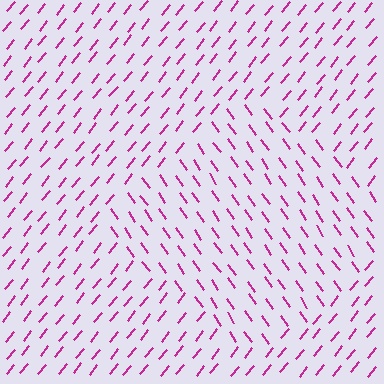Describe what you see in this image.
The image is filled with small magenta line segments. A diamond region in the image has lines oriented differently from the surrounding lines, creating a visible texture boundary.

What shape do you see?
I see a diamond.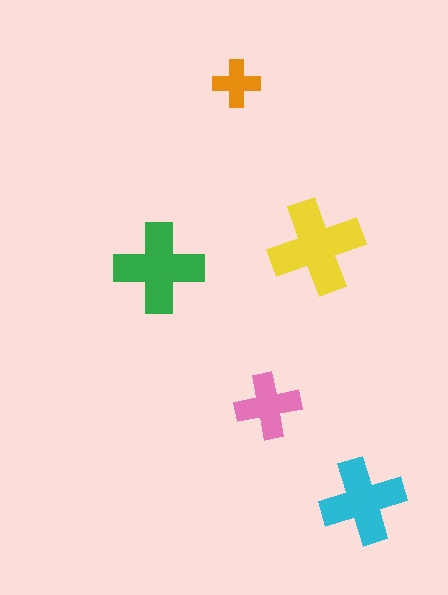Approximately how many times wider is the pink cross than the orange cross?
About 1.5 times wider.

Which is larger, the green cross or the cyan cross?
The green one.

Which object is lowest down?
The cyan cross is bottommost.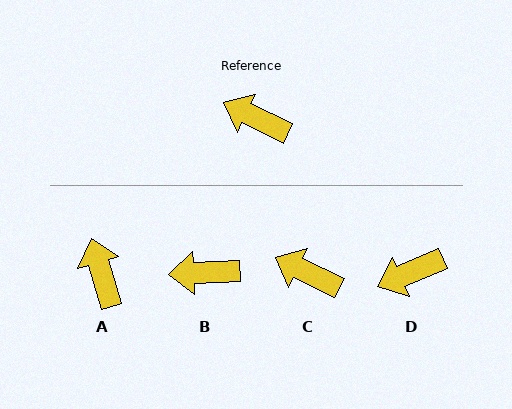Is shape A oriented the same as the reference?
No, it is off by about 48 degrees.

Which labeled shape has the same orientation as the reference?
C.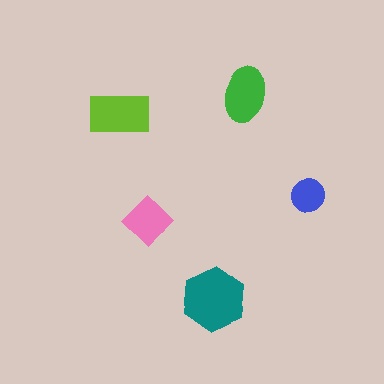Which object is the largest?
The teal hexagon.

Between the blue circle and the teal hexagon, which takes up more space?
The teal hexagon.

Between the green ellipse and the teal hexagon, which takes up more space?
The teal hexagon.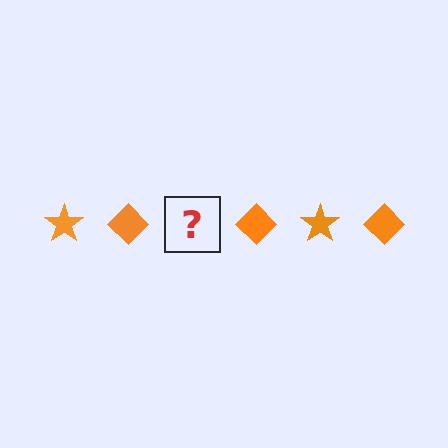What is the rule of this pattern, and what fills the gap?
The rule is that the pattern cycles through star, diamond shapes in orange. The gap should be filled with an orange star.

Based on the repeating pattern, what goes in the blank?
The blank should be an orange star.